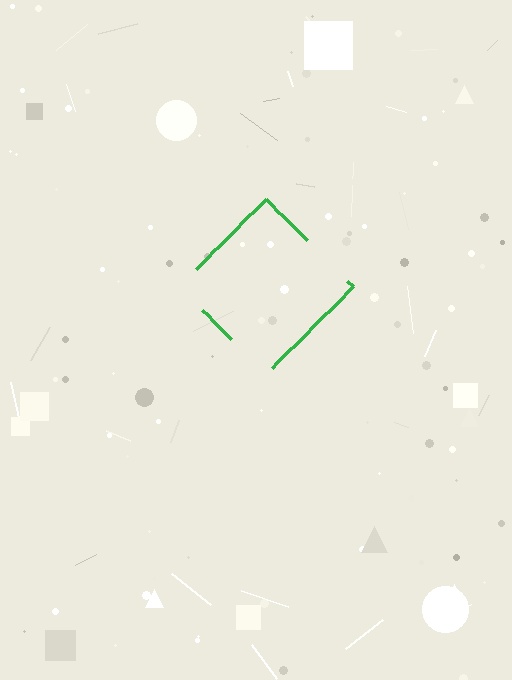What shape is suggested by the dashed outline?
The dashed outline suggests a diamond.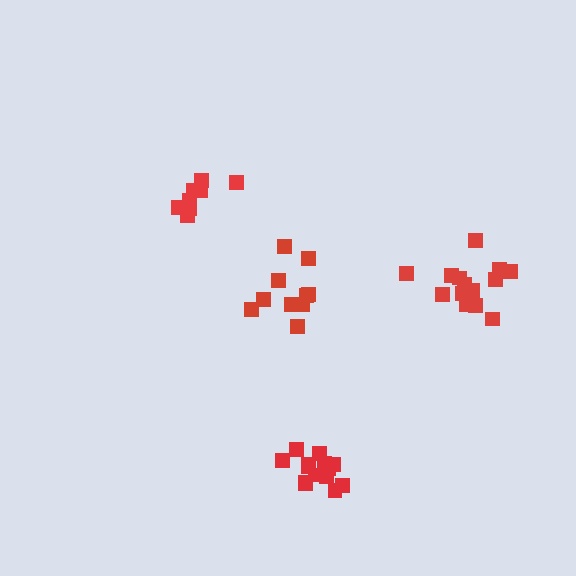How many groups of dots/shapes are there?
There are 4 groups.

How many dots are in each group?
Group 1: 10 dots, Group 2: 14 dots, Group 3: 9 dots, Group 4: 14 dots (47 total).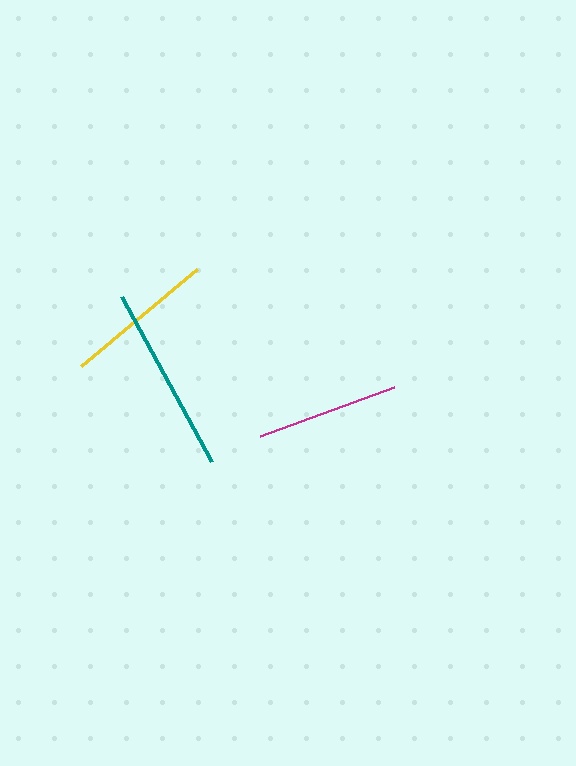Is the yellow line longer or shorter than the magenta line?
The yellow line is longer than the magenta line.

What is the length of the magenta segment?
The magenta segment is approximately 143 pixels long.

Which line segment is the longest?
The teal line is the longest at approximately 188 pixels.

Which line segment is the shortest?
The magenta line is the shortest at approximately 143 pixels.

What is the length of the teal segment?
The teal segment is approximately 188 pixels long.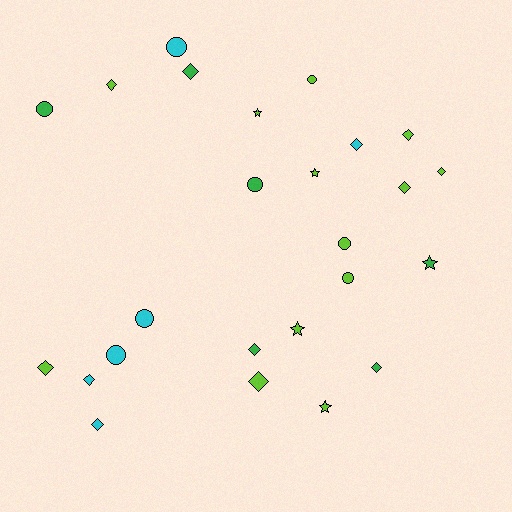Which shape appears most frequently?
Diamond, with 12 objects.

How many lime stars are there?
There are 4 lime stars.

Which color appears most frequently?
Lime, with 13 objects.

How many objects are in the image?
There are 25 objects.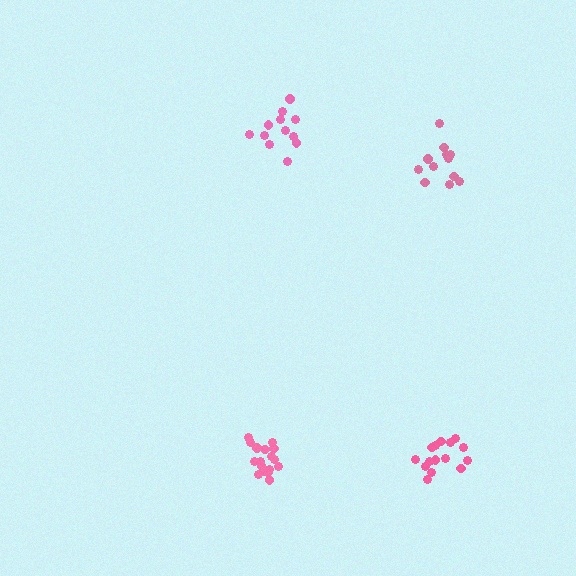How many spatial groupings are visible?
There are 4 spatial groupings.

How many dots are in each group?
Group 1: 12 dots, Group 2: 16 dots, Group 3: 12 dots, Group 4: 17 dots (57 total).